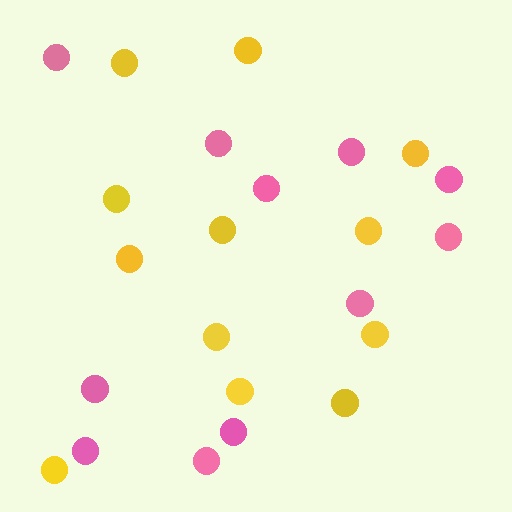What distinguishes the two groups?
There are 2 groups: one group of pink circles (11) and one group of yellow circles (12).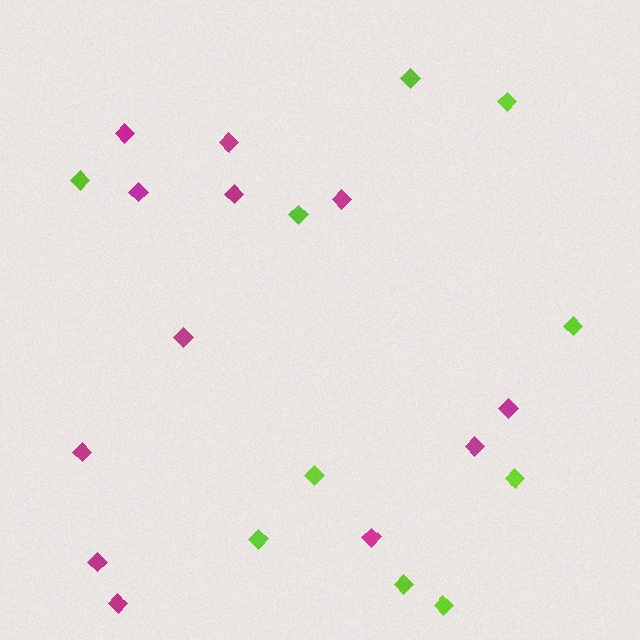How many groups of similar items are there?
There are 2 groups: one group of lime diamonds (10) and one group of magenta diamonds (12).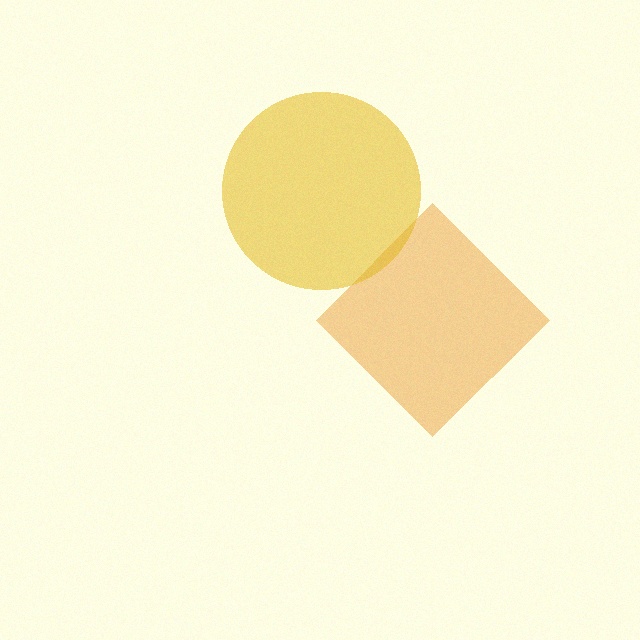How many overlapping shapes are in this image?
There are 2 overlapping shapes in the image.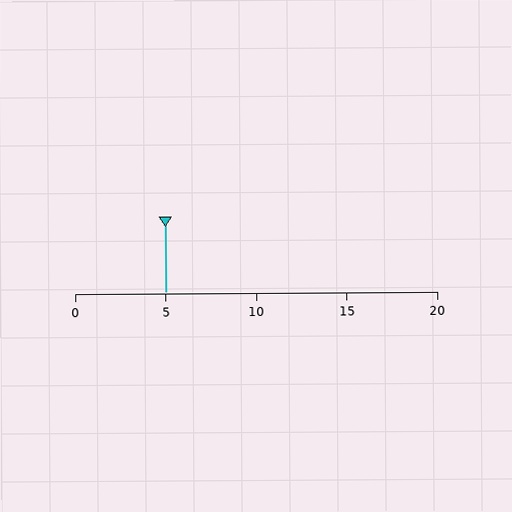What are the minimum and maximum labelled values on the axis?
The axis runs from 0 to 20.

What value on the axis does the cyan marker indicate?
The marker indicates approximately 5.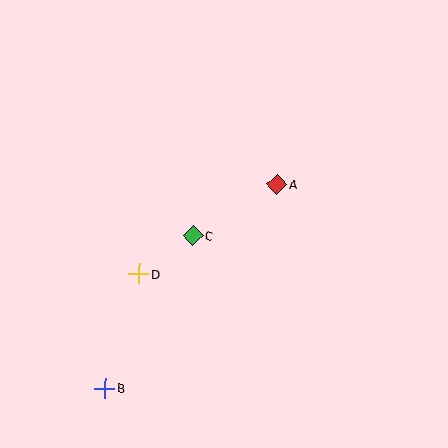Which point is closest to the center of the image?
Point C at (193, 236) is closest to the center.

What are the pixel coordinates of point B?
Point B is at (105, 388).